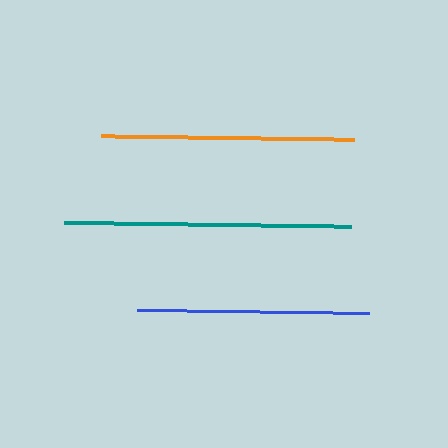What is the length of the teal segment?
The teal segment is approximately 287 pixels long.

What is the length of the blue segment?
The blue segment is approximately 231 pixels long.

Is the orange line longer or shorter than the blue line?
The orange line is longer than the blue line.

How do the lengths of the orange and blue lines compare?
The orange and blue lines are approximately the same length.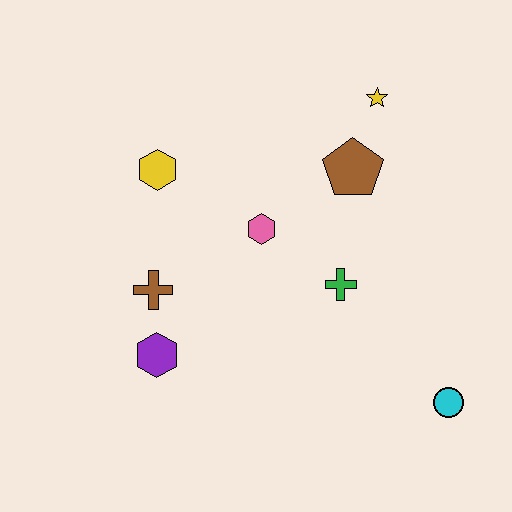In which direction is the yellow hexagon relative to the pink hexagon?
The yellow hexagon is to the left of the pink hexagon.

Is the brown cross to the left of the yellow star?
Yes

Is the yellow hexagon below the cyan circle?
No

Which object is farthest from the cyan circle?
The yellow hexagon is farthest from the cyan circle.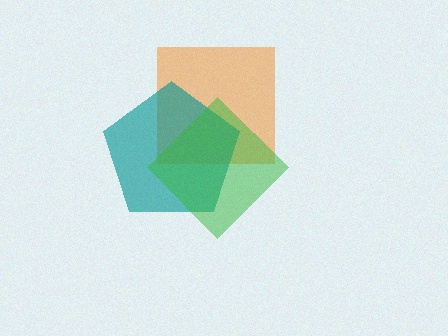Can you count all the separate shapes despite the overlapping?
Yes, there are 3 separate shapes.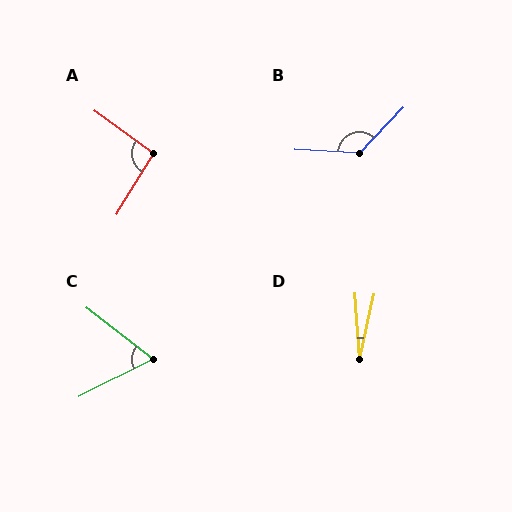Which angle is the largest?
B, at approximately 130 degrees.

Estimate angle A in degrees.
Approximately 95 degrees.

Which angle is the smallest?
D, at approximately 16 degrees.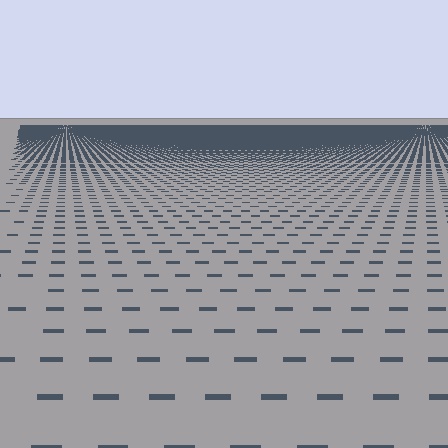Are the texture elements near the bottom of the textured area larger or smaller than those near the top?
Larger. Near the bottom, elements are closer to the viewer and appear at a bigger on-screen size.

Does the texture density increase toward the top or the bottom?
Density increases toward the top.